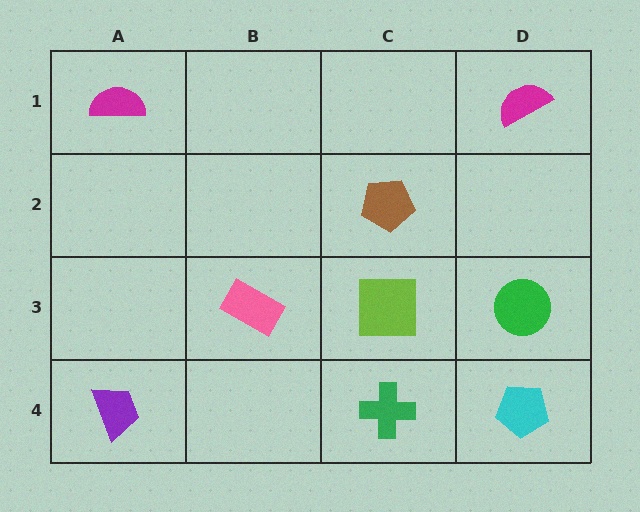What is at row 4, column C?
A green cross.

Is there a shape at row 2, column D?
No, that cell is empty.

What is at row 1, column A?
A magenta semicircle.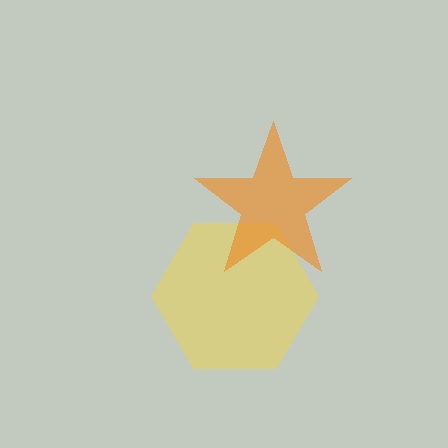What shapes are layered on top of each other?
The layered shapes are: a yellow hexagon, an orange star.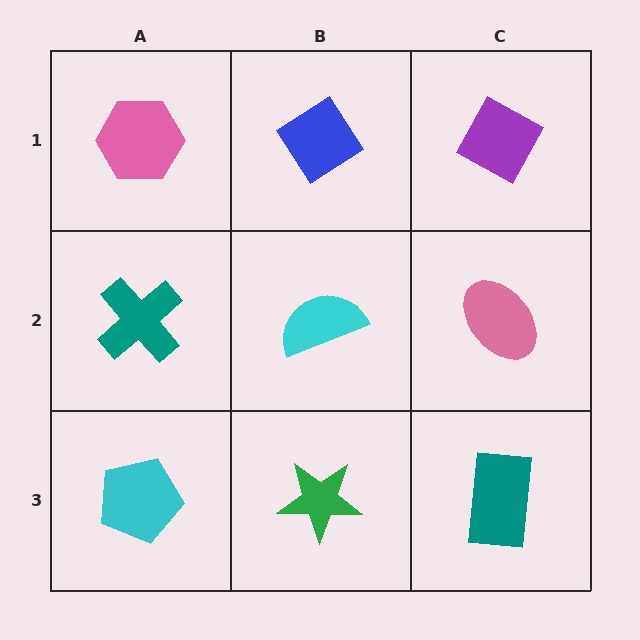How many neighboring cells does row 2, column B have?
4.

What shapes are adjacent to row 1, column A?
A teal cross (row 2, column A), a blue diamond (row 1, column B).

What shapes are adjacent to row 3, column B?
A cyan semicircle (row 2, column B), a cyan pentagon (row 3, column A), a teal rectangle (row 3, column C).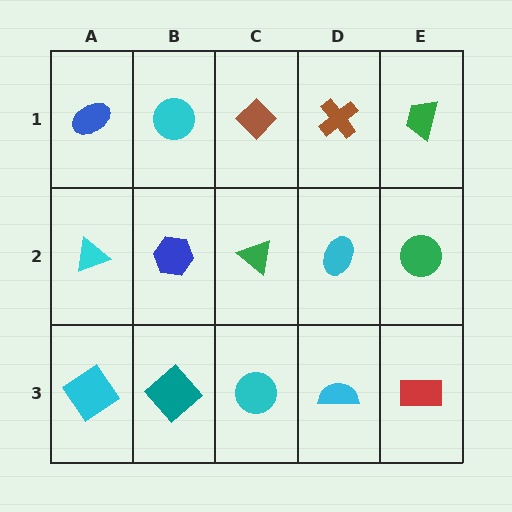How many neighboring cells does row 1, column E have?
2.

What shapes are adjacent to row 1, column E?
A green circle (row 2, column E), a brown cross (row 1, column D).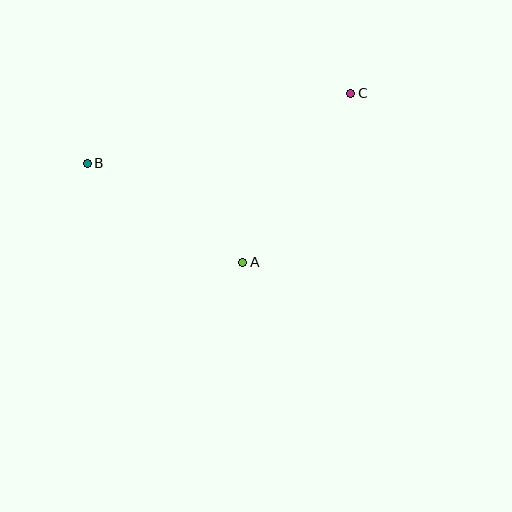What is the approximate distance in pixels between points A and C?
The distance between A and C is approximately 200 pixels.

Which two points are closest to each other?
Points A and B are closest to each other.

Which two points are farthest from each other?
Points B and C are farthest from each other.